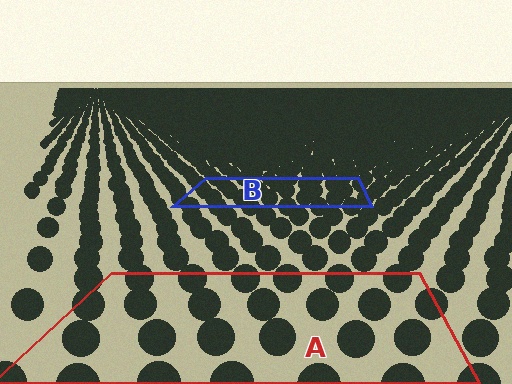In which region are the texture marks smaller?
The texture marks are smaller in region B, because it is farther away.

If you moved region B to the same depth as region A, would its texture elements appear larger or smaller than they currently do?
They would appear larger. At a closer depth, the same texture elements are projected at a bigger on-screen size.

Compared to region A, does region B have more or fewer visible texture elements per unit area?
Region B has more texture elements per unit area — they are packed more densely because it is farther away.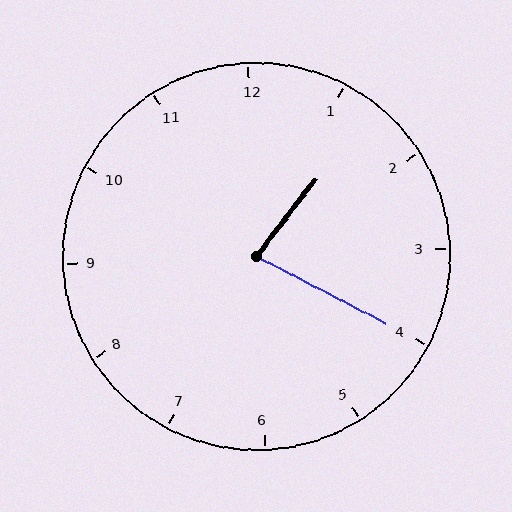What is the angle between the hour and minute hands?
Approximately 80 degrees.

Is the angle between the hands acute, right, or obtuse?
It is acute.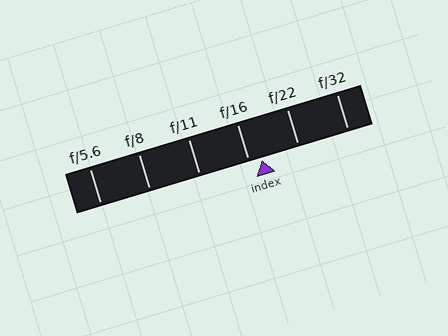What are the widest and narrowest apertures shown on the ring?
The widest aperture shown is f/5.6 and the narrowest is f/32.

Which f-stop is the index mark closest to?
The index mark is closest to f/16.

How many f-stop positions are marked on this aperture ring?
There are 6 f-stop positions marked.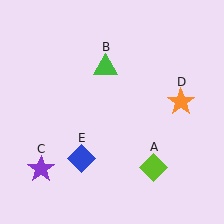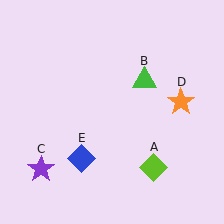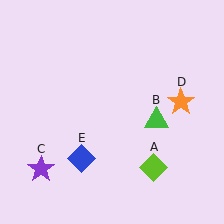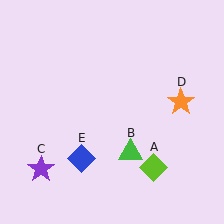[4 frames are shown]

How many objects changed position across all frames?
1 object changed position: green triangle (object B).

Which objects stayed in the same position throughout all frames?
Lime diamond (object A) and purple star (object C) and orange star (object D) and blue diamond (object E) remained stationary.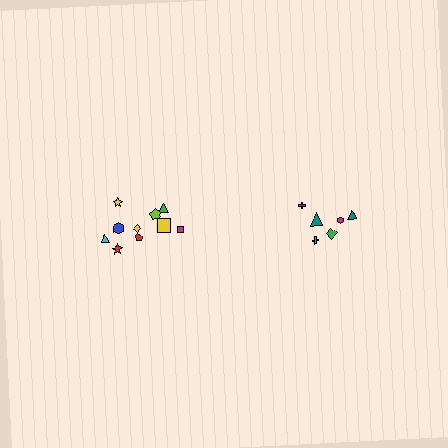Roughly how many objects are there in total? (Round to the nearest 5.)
Roughly 15 objects in total.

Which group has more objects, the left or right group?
The left group.